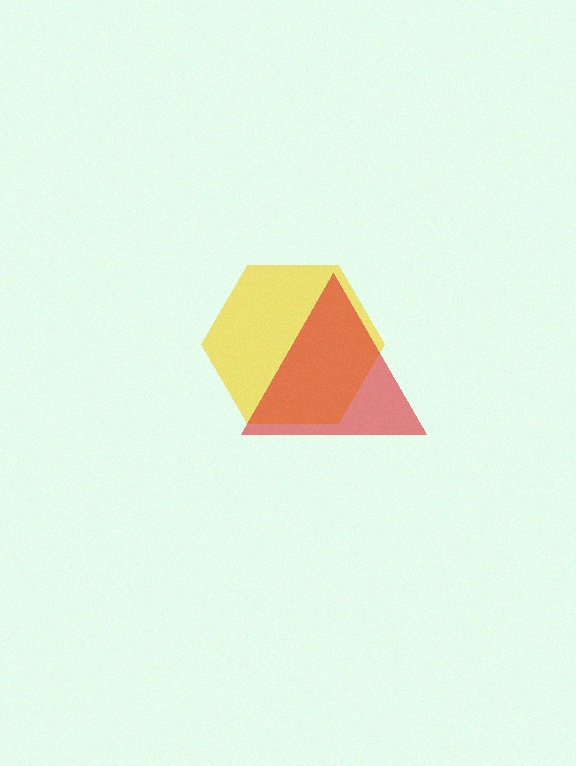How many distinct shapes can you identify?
There are 2 distinct shapes: a yellow hexagon, a red triangle.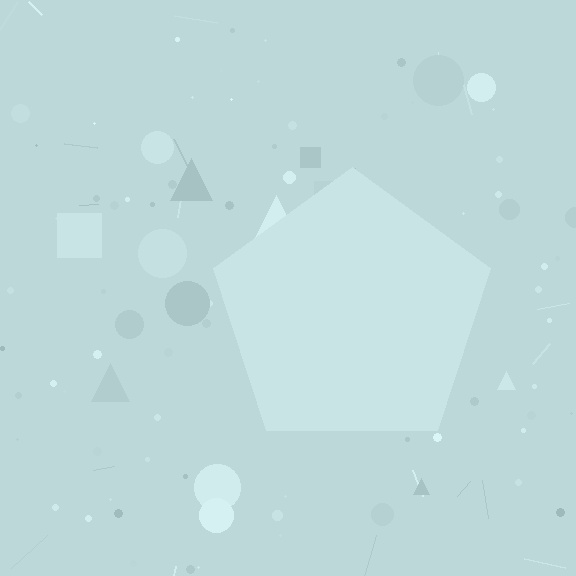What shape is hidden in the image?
A pentagon is hidden in the image.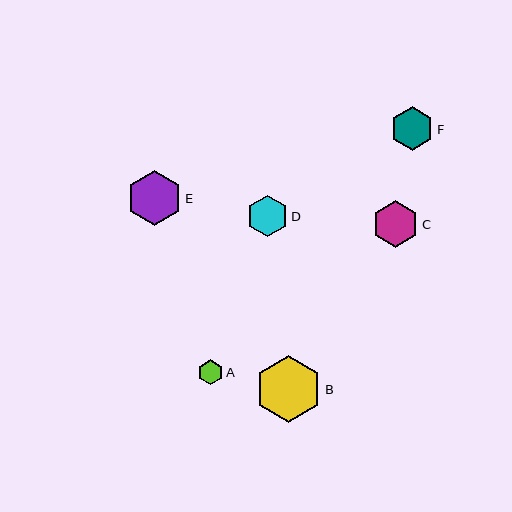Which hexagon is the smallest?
Hexagon A is the smallest with a size of approximately 25 pixels.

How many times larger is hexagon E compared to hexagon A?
Hexagon E is approximately 2.2 times the size of hexagon A.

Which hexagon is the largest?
Hexagon B is the largest with a size of approximately 67 pixels.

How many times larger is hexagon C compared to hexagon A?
Hexagon C is approximately 1.9 times the size of hexagon A.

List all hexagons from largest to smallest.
From largest to smallest: B, E, C, F, D, A.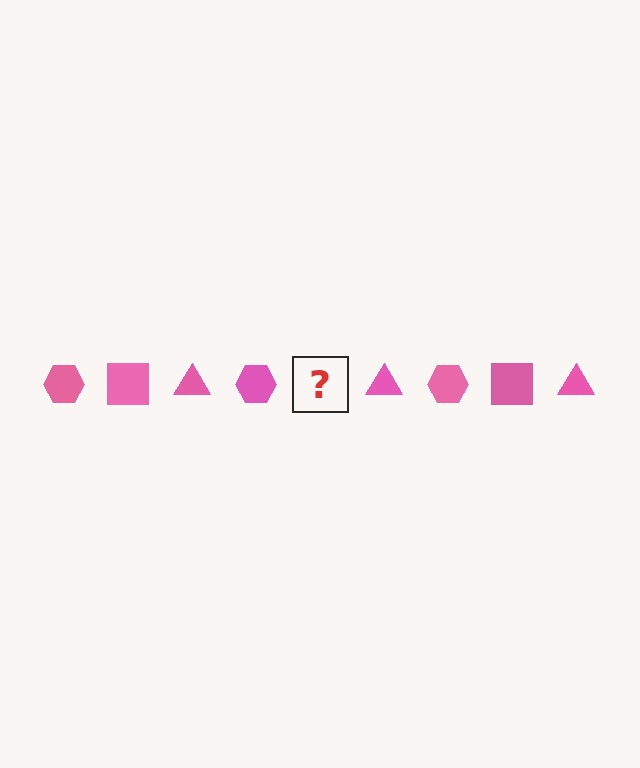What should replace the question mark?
The question mark should be replaced with a pink square.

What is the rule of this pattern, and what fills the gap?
The rule is that the pattern cycles through hexagon, square, triangle shapes in pink. The gap should be filled with a pink square.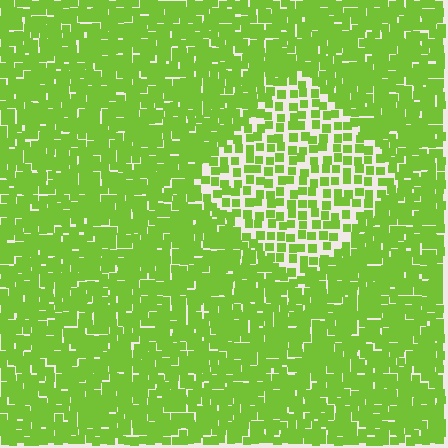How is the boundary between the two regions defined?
The boundary is defined by a change in element density (approximately 2.0x ratio). All elements are the same color, size, and shape.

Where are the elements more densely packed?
The elements are more densely packed outside the diamond boundary.